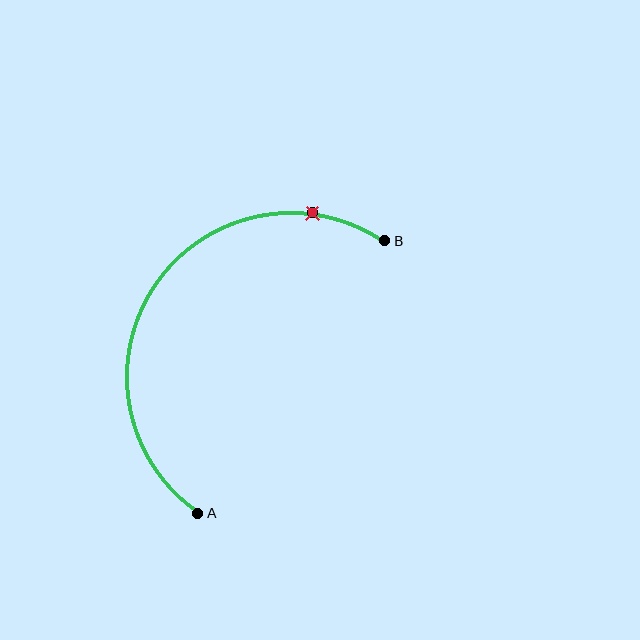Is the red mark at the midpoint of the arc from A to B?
No. The red mark lies on the arc but is closer to endpoint B. The arc midpoint would be at the point on the curve equidistant along the arc from both A and B.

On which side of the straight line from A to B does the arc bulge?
The arc bulges above and to the left of the straight line connecting A and B.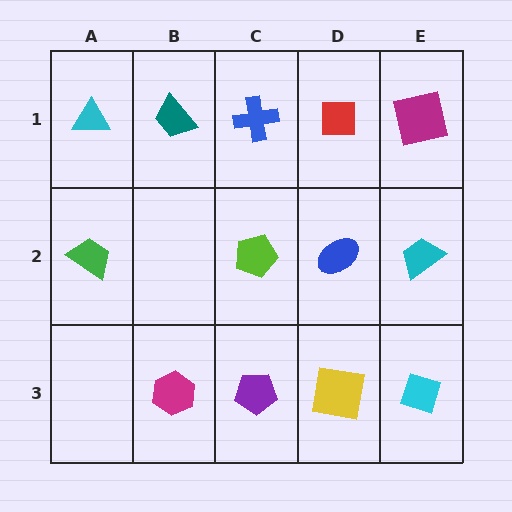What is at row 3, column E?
A cyan diamond.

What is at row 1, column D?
A red square.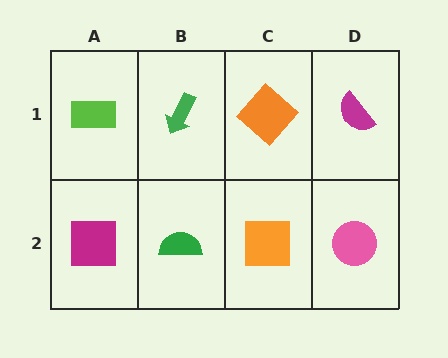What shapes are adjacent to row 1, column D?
A pink circle (row 2, column D), an orange diamond (row 1, column C).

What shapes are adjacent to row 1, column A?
A magenta square (row 2, column A), a green arrow (row 1, column B).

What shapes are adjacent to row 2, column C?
An orange diamond (row 1, column C), a green semicircle (row 2, column B), a pink circle (row 2, column D).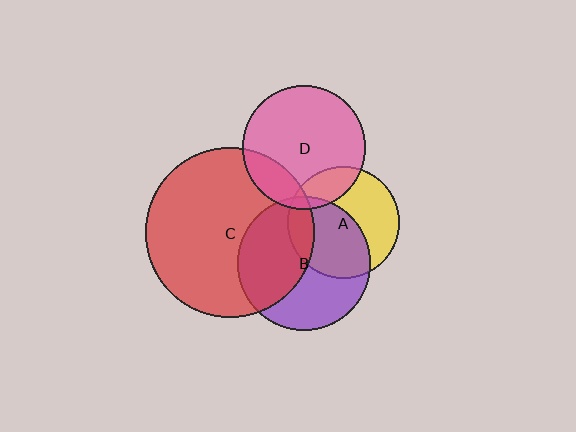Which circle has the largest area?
Circle C (red).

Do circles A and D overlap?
Yes.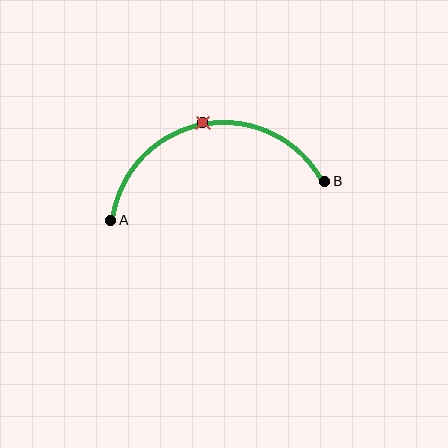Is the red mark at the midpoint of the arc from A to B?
Yes. The red mark lies on the arc at equal arc-length from both A and B — it is the arc midpoint.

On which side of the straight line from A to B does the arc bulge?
The arc bulges above the straight line connecting A and B.